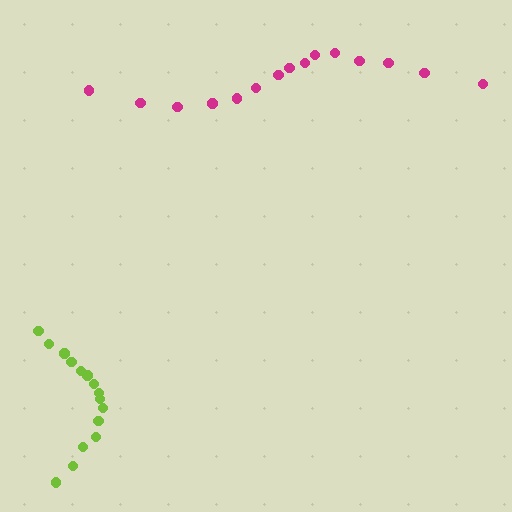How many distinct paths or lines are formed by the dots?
There are 2 distinct paths.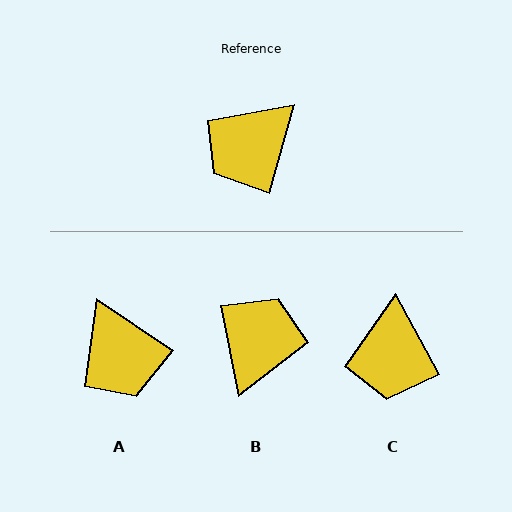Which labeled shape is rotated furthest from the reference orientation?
B, about 153 degrees away.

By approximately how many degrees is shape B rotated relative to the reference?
Approximately 153 degrees clockwise.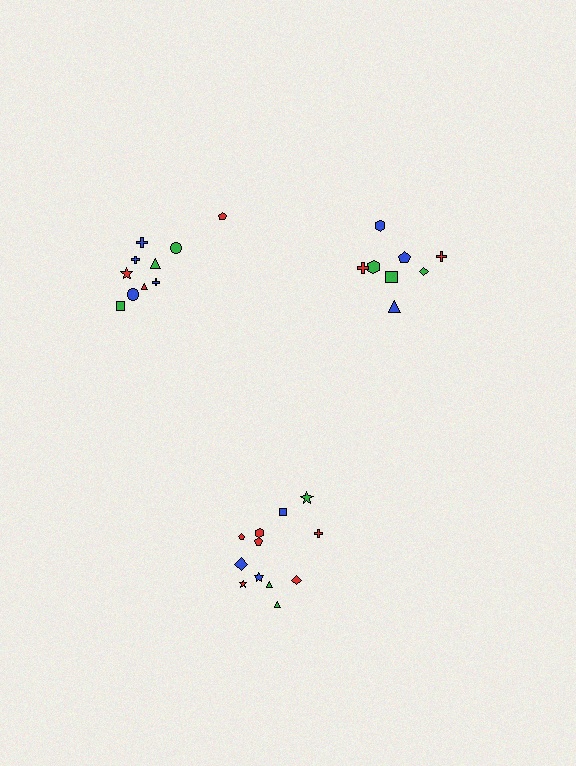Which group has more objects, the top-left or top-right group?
The top-left group.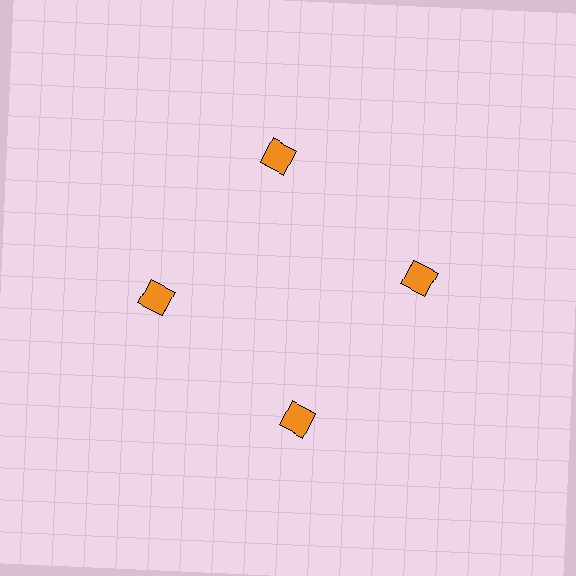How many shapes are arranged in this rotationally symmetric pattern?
There are 4 shapes, arranged in 4 groups of 1.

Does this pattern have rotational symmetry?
Yes, this pattern has 4-fold rotational symmetry. It looks the same after rotating 90 degrees around the center.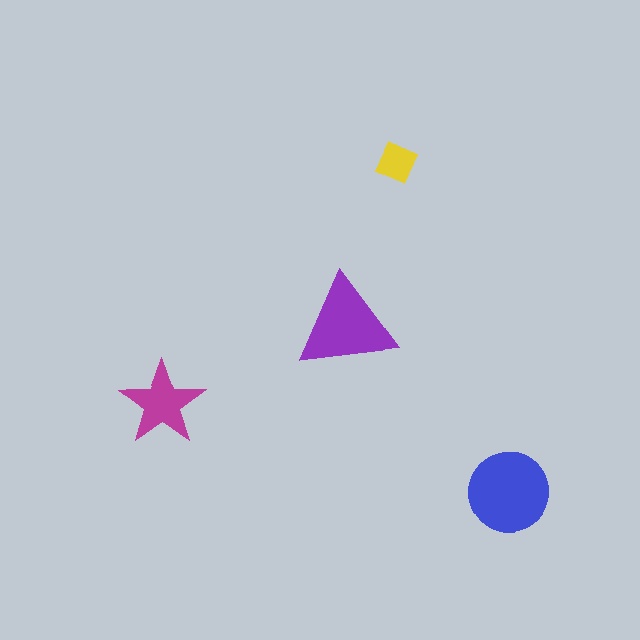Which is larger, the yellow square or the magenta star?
The magenta star.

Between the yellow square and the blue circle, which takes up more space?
The blue circle.